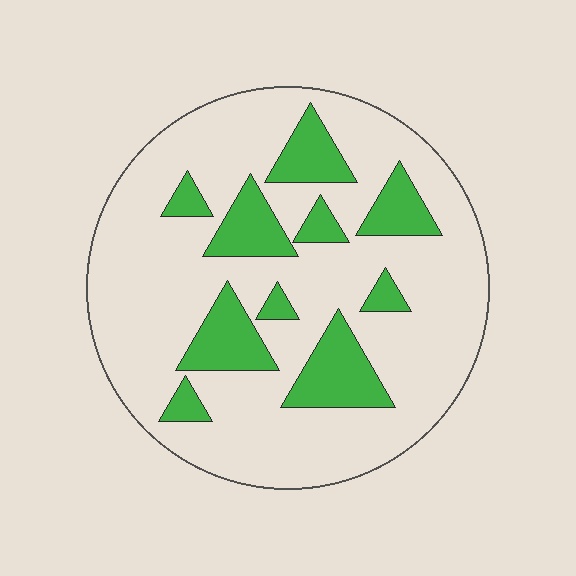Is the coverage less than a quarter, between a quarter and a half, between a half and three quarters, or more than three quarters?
Less than a quarter.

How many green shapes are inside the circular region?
10.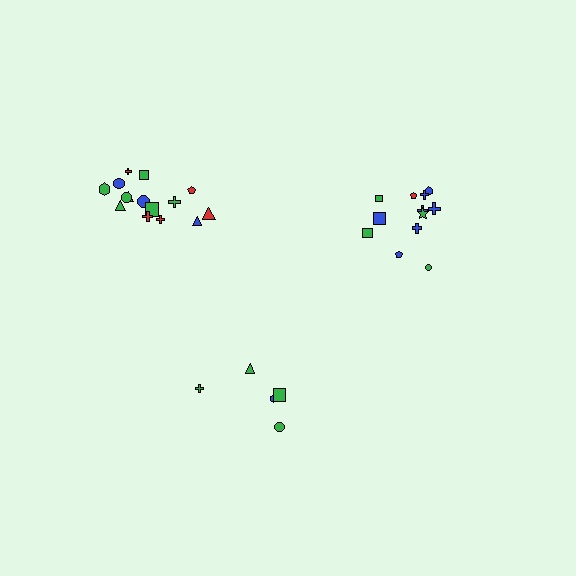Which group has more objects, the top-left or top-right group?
The top-left group.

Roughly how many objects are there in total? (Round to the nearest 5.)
Roughly 30 objects in total.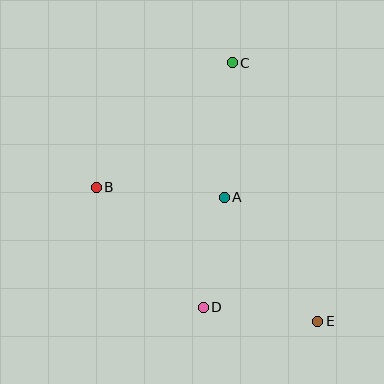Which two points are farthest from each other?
Points C and E are farthest from each other.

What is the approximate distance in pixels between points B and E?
The distance between B and E is approximately 259 pixels.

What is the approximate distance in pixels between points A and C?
The distance between A and C is approximately 135 pixels.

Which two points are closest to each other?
Points A and D are closest to each other.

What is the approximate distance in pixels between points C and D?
The distance between C and D is approximately 246 pixels.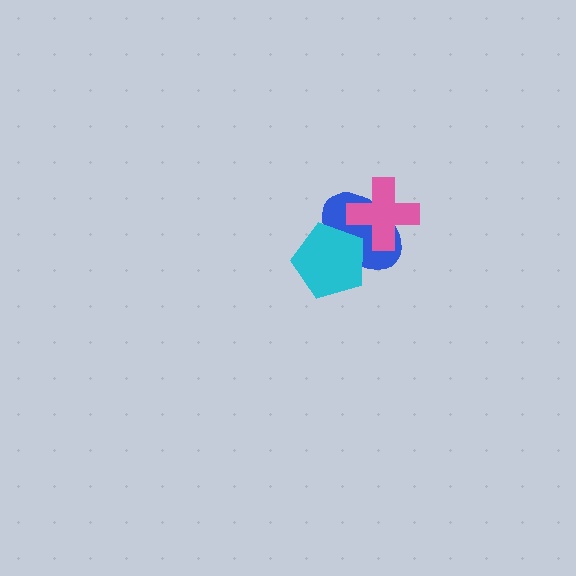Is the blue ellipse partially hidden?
Yes, it is partially covered by another shape.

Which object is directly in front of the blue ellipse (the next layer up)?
The cyan pentagon is directly in front of the blue ellipse.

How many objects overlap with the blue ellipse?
2 objects overlap with the blue ellipse.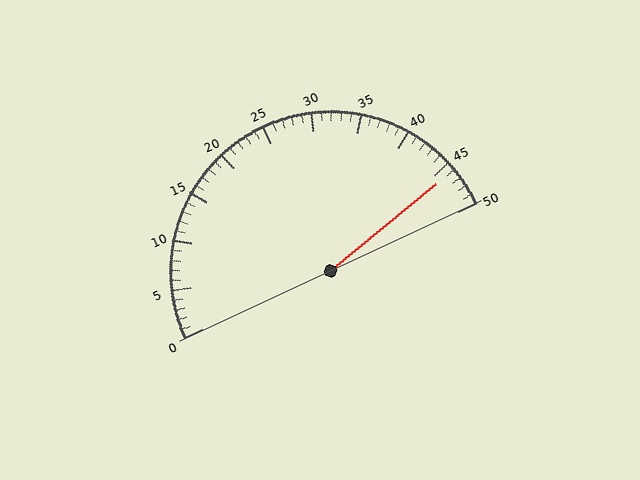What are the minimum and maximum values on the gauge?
The gauge ranges from 0 to 50.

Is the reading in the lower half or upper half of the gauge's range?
The reading is in the upper half of the range (0 to 50).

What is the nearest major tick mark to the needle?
The nearest major tick mark is 45.